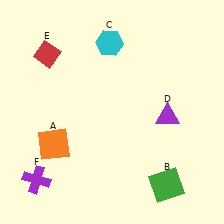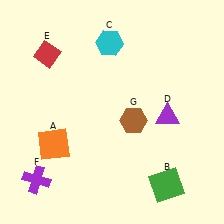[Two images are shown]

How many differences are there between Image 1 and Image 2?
There is 1 difference between the two images.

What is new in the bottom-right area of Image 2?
A brown hexagon (G) was added in the bottom-right area of Image 2.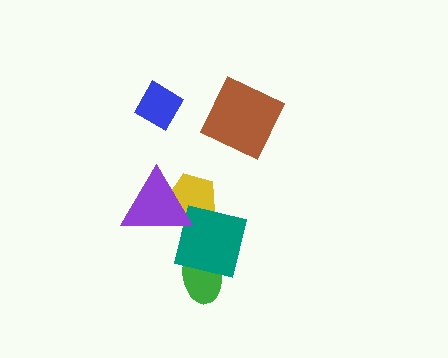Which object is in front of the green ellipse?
The teal square is in front of the green ellipse.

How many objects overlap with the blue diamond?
0 objects overlap with the blue diamond.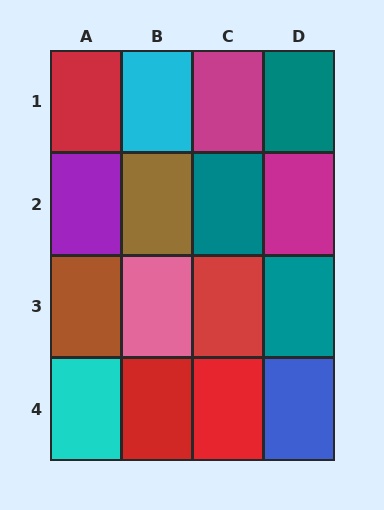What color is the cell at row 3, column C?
Red.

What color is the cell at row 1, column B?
Cyan.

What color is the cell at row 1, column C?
Magenta.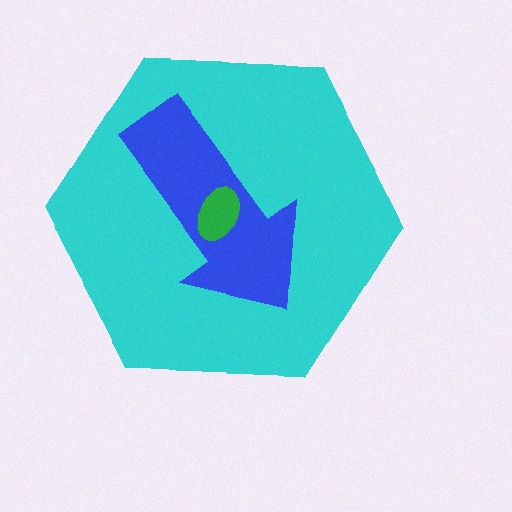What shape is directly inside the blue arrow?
The green ellipse.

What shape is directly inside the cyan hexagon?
The blue arrow.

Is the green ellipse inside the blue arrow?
Yes.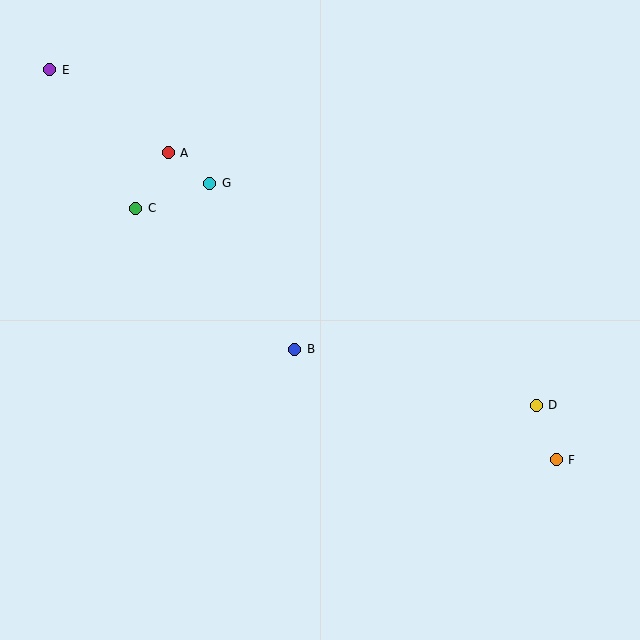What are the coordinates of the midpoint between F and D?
The midpoint between F and D is at (546, 432).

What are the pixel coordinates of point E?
Point E is at (50, 70).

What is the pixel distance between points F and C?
The distance between F and C is 490 pixels.